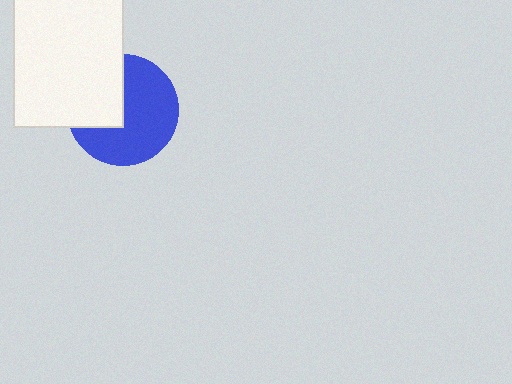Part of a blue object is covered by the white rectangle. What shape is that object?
It is a circle.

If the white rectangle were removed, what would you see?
You would see the complete blue circle.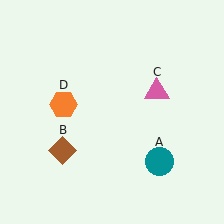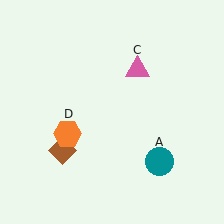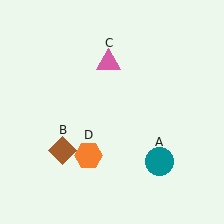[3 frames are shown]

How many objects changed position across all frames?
2 objects changed position: pink triangle (object C), orange hexagon (object D).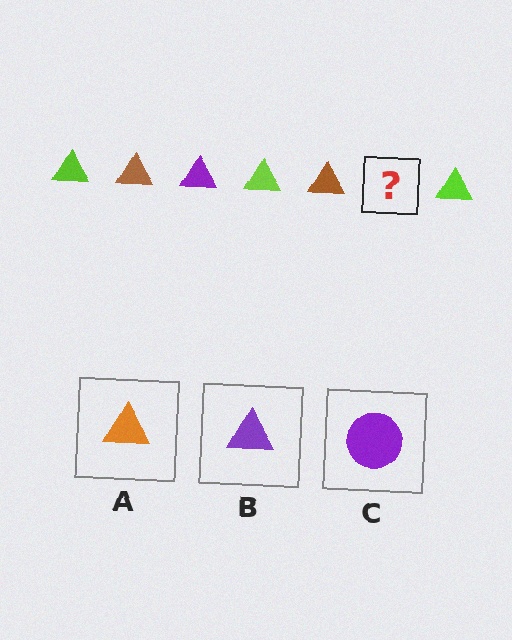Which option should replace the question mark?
Option B.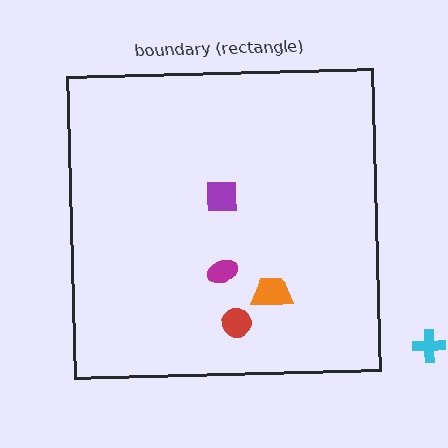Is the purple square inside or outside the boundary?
Inside.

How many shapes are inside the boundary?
4 inside, 1 outside.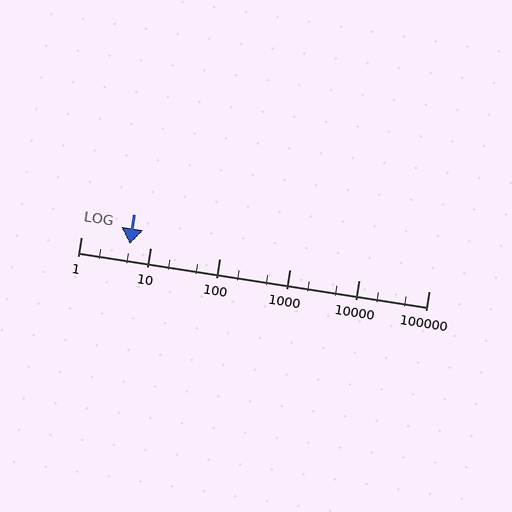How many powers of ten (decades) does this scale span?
The scale spans 5 decades, from 1 to 100000.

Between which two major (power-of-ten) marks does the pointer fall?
The pointer is between 1 and 10.